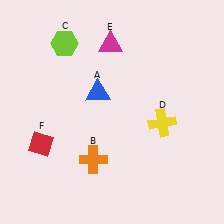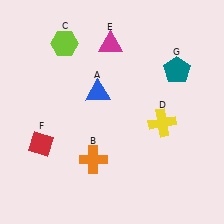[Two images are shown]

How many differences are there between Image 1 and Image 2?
There is 1 difference between the two images.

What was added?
A teal pentagon (G) was added in Image 2.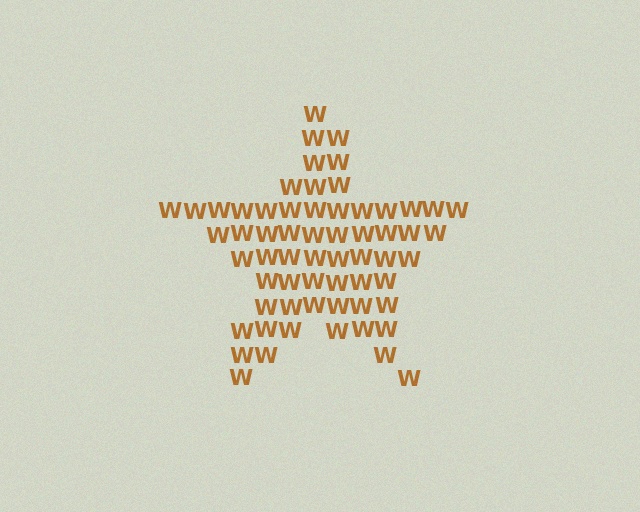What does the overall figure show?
The overall figure shows a star.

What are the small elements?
The small elements are letter W's.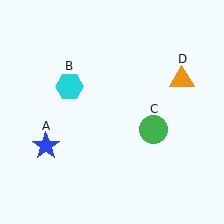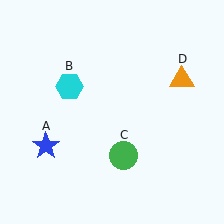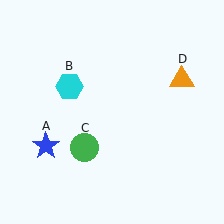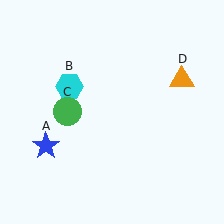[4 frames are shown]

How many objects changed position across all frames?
1 object changed position: green circle (object C).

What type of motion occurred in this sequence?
The green circle (object C) rotated clockwise around the center of the scene.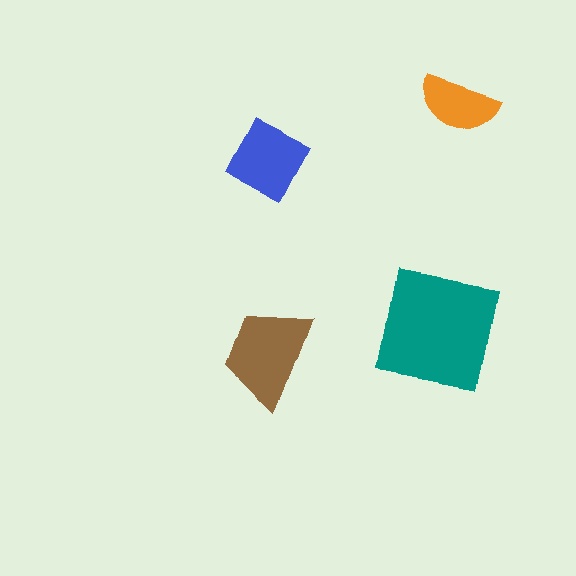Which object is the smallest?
The orange semicircle.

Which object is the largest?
The teal square.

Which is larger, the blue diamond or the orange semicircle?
The blue diamond.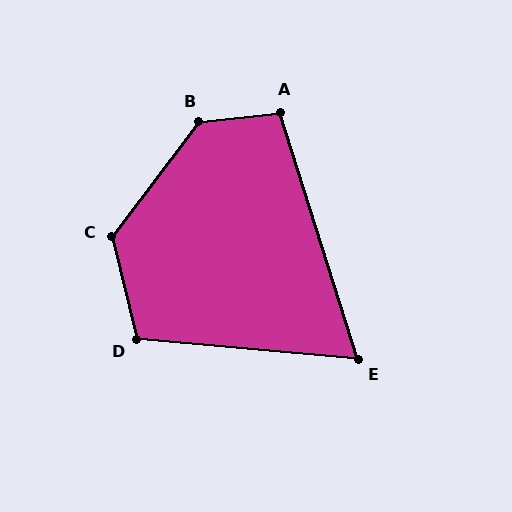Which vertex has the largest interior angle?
B, at approximately 134 degrees.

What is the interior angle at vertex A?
Approximately 101 degrees (obtuse).